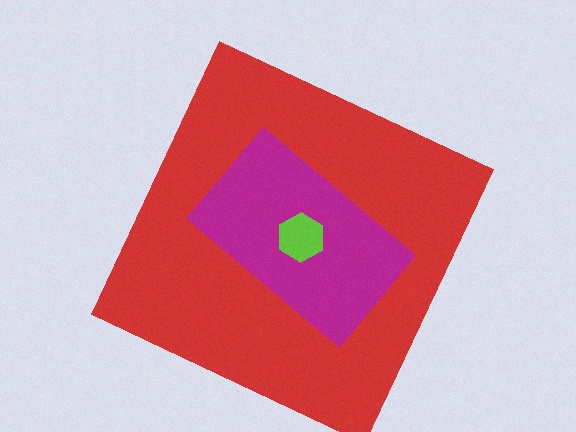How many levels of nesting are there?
3.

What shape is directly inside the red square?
The magenta rectangle.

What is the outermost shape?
The red square.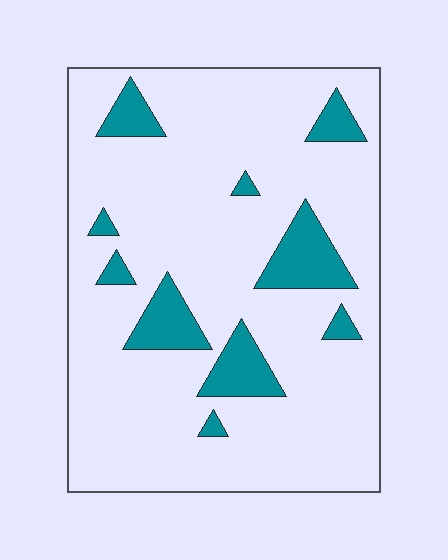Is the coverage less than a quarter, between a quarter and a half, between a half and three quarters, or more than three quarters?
Less than a quarter.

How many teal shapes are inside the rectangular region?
10.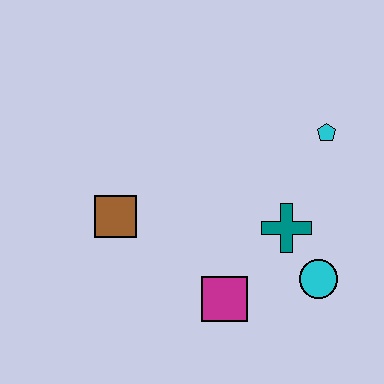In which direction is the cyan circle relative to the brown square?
The cyan circle is to the right of the brown square.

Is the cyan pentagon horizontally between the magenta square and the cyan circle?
No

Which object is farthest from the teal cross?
The brown square is farthest from the teal cross.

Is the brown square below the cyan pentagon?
Yes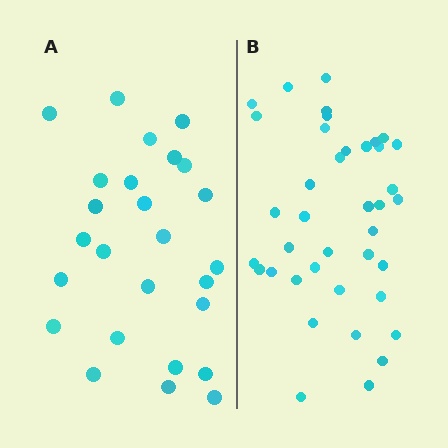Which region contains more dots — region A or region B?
Region B (the right region) has more dots.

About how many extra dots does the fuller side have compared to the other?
Region B has approximately 15 more dots than region A.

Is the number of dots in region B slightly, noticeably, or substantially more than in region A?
Region B has substantially more. The ratio is roughly 1.5 to 1.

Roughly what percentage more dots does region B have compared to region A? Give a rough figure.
About 50% more.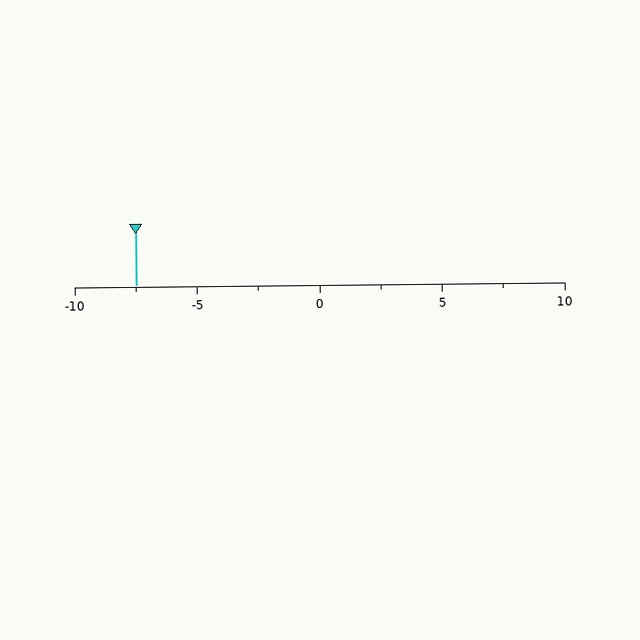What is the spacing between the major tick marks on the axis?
The major ticks are spaced 5 apart.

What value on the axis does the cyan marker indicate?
The marker indicates approximately -7.5.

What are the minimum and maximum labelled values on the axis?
The axis runs from -10 to 10.